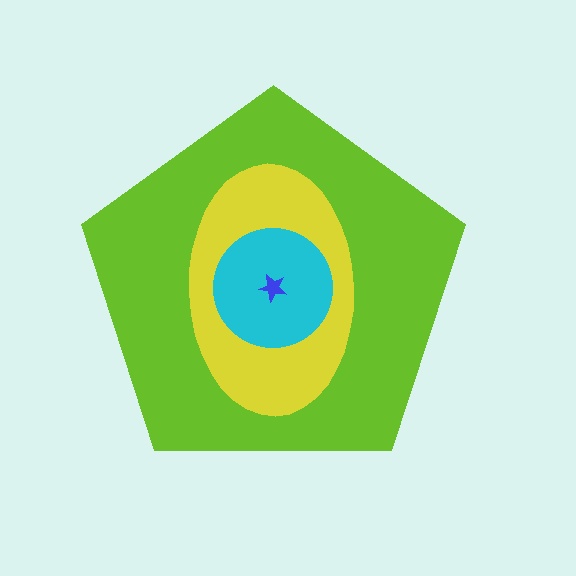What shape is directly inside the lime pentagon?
The yellow ellipse.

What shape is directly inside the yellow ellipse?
The cyan circle.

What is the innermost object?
The blue star.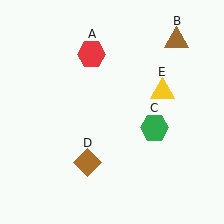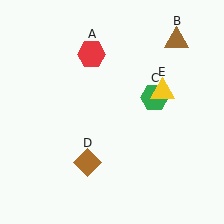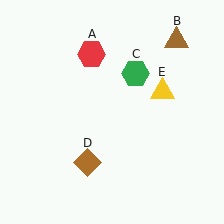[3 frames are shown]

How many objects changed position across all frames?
1 object changed position: green hexagon (object C).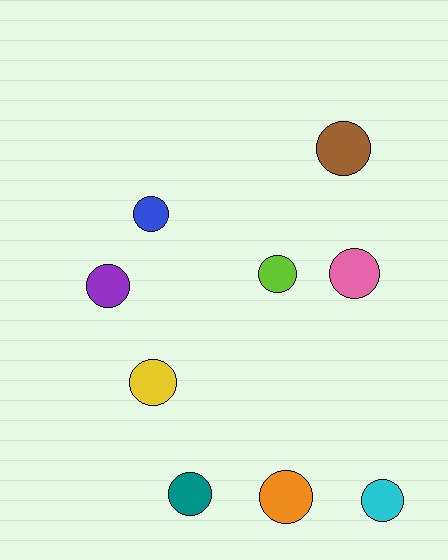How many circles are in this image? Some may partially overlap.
There are 9 circles.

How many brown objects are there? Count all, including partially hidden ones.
There is 1 brown object.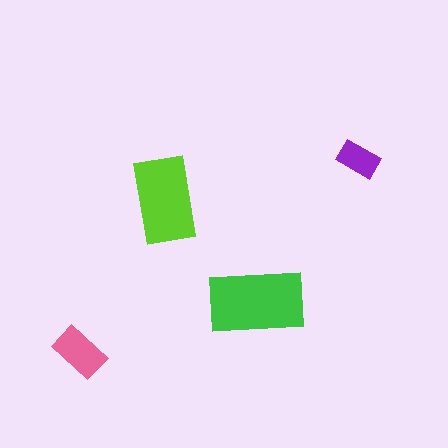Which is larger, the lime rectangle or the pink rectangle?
The lime one.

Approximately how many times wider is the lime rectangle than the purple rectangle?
About 2 times wider.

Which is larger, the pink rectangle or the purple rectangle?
The pink one.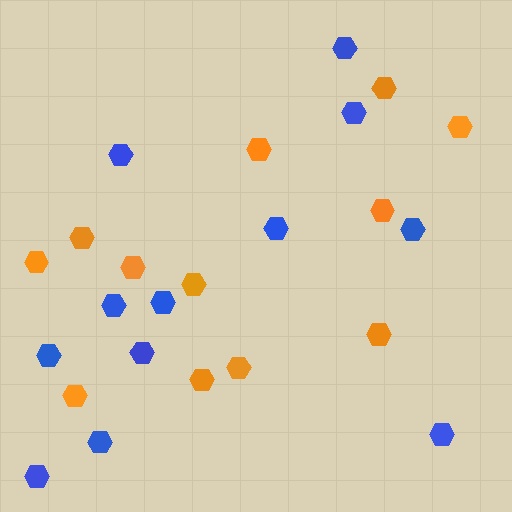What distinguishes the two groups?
There are 2 groups: one group of orange hexagons (12) and one group of blue hexagons (12).